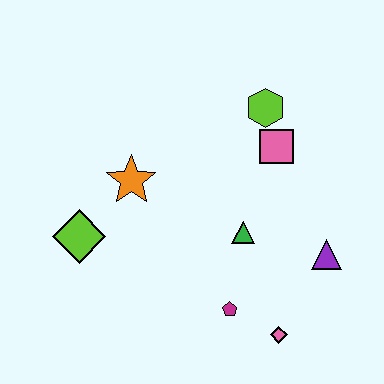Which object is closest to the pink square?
The lime hexagon is closest to the pink square.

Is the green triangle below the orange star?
Yes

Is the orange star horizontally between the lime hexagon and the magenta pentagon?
No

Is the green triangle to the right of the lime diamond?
Yes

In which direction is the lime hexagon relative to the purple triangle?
The lime hexagon is above the purple triangle.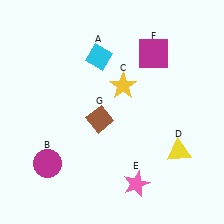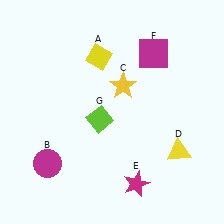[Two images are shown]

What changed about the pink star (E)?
In Image 1, E is pink. In Image 2, it changed to magenta.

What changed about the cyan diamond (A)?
In Image 1, A is cyan. In Image 2, it changed to yellow.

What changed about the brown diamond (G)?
In Image 1, G is brown. In Image 2, it changed to lime.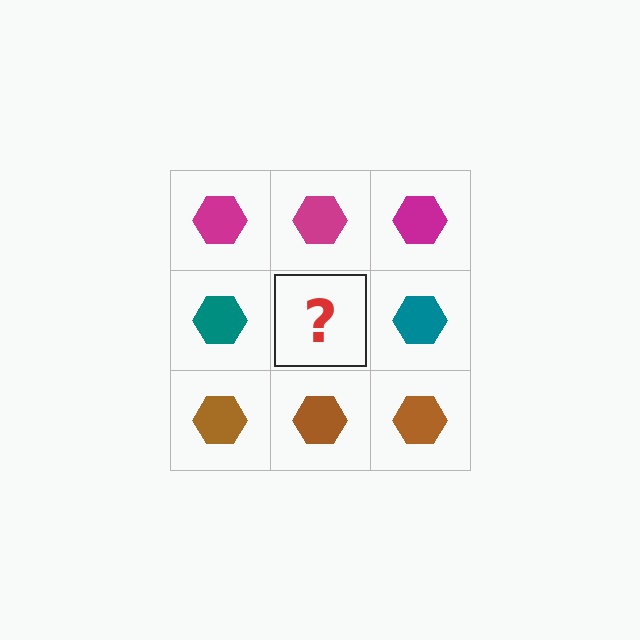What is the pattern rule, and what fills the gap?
The rule is that each row has a consistent color. The gap should be filled with a teal hexagon.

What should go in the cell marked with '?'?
The missing cell should contain a teal hexagon.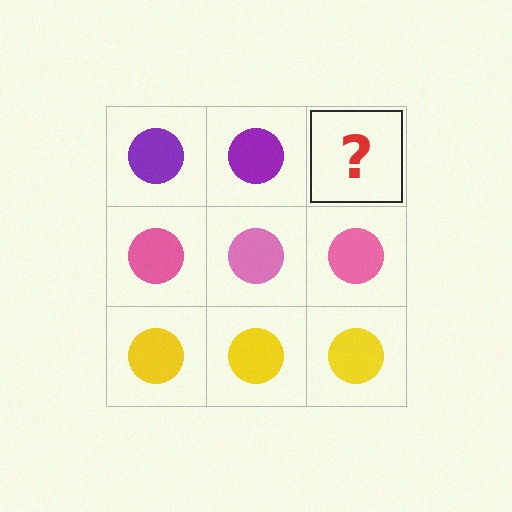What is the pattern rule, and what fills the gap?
The rule is that each row has a consistent color. The gap should be filled with a purple circle.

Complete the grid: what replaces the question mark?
The question mark should be replaced with a purple circle.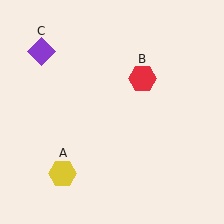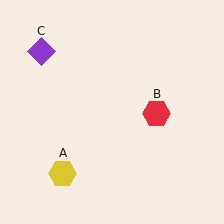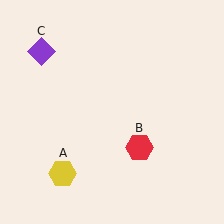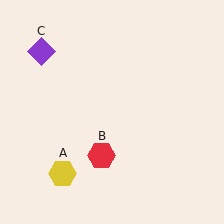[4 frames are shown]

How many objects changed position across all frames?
1 object changed position: red hexagon (object B).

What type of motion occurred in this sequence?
The red hexagon (object B) rotated clockwise around the center of the scene.